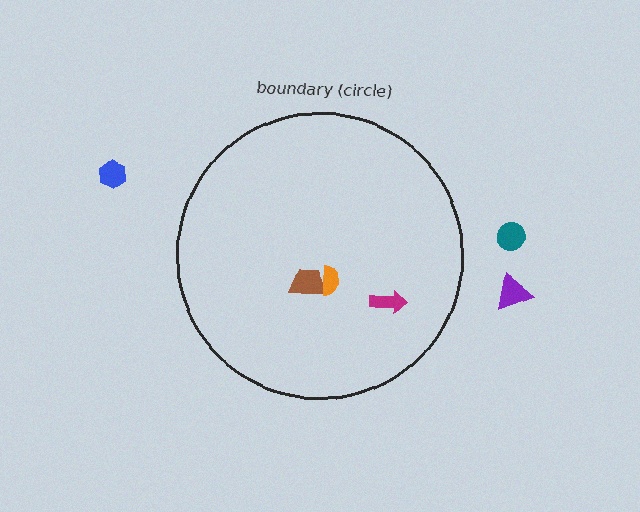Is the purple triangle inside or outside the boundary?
Outside.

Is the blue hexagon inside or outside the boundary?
Outside.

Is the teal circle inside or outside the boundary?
Outside.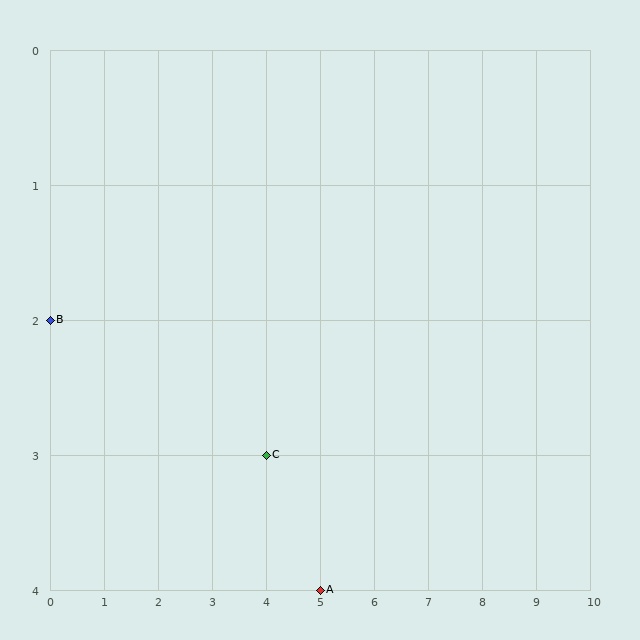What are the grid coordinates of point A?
Point A is at grid coordinates (5, 4).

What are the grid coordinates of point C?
Point C is at grid coordinates (4, 3).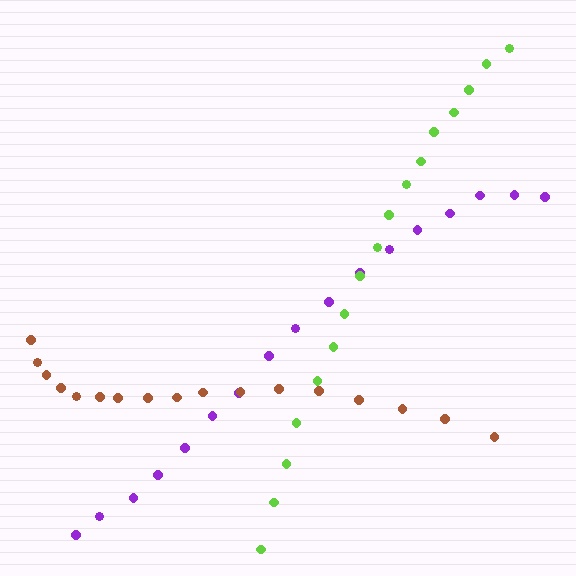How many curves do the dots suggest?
There are 3 distinct paths.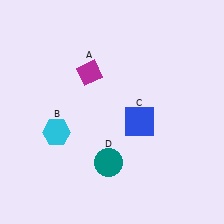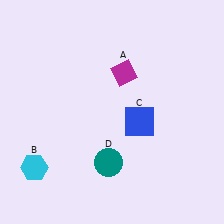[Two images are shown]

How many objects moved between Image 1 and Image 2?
2 objects moved between the two images.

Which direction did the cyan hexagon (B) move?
The cyan hexagon (B) moved down.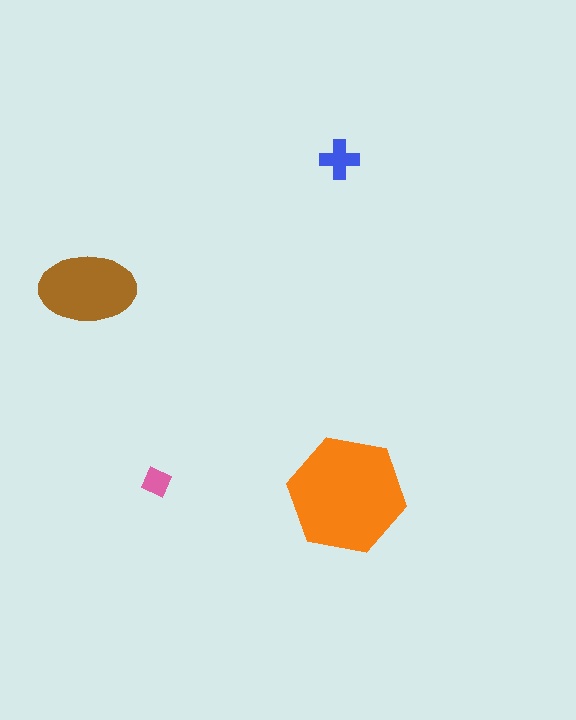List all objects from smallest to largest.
The pink diamond, the blue cross, the brown ellipse, the orange hexagon.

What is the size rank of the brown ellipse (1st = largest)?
2nd.